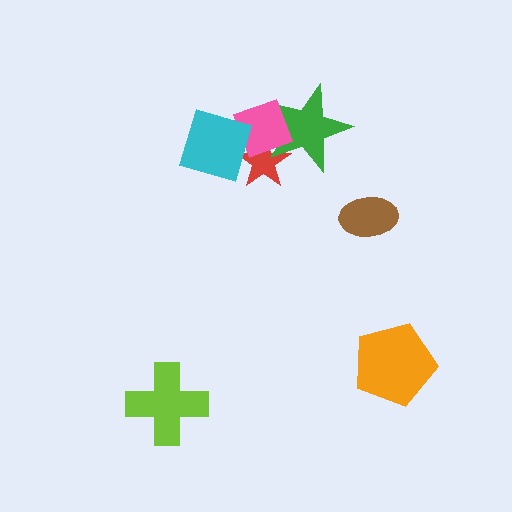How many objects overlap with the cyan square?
2 objects overlap with the cyan square.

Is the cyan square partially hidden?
No, no other shape covers it.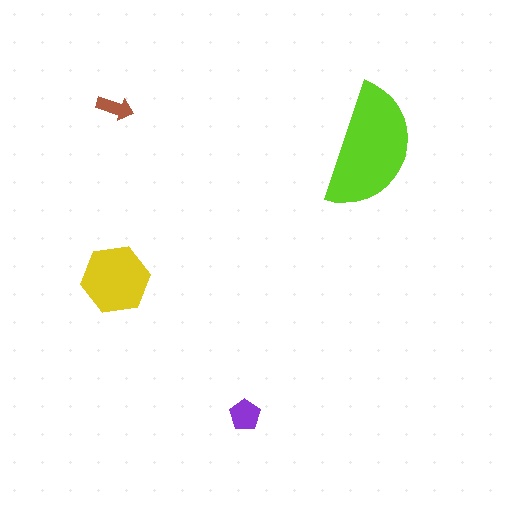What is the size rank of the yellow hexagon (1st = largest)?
2nd.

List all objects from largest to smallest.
The lime semicircle, the yellow hexagon, the purple pentagon, the brown arrow.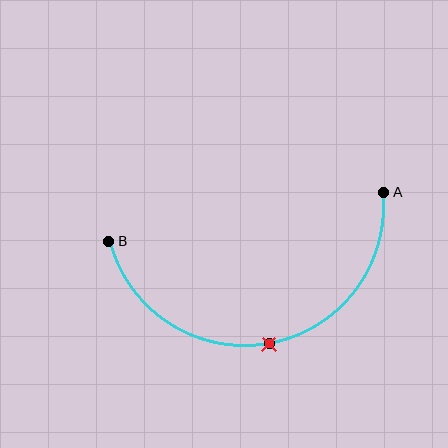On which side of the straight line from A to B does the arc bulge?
The arc bulges below the straight line connecting A and B.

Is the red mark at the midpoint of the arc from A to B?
Yes. The red mark lies on the arc at equal arc-length from both A and B — it is the arc midpoint.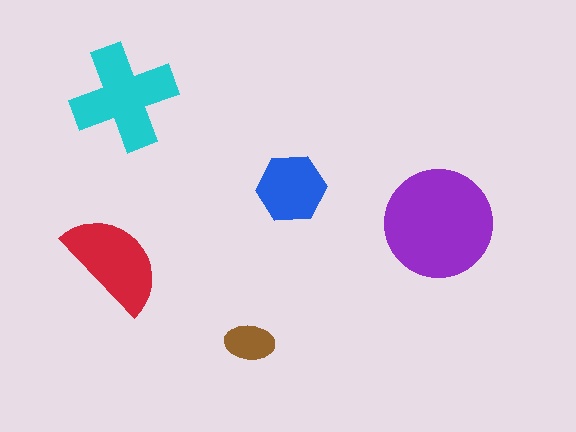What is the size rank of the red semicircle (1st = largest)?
3rd.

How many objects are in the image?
There are 5 objects in the image.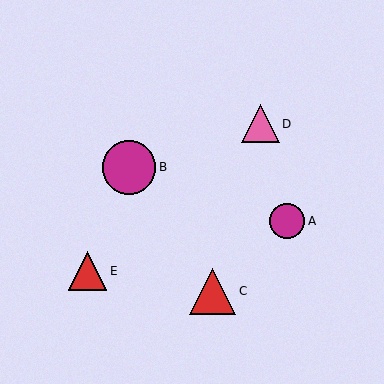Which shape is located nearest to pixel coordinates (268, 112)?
The pink triangle (labeled D) at (261, 124) is nearest to that location.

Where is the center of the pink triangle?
The center of the pink triangle is at (261, 124).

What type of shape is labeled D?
Shape D is a pink triangle.